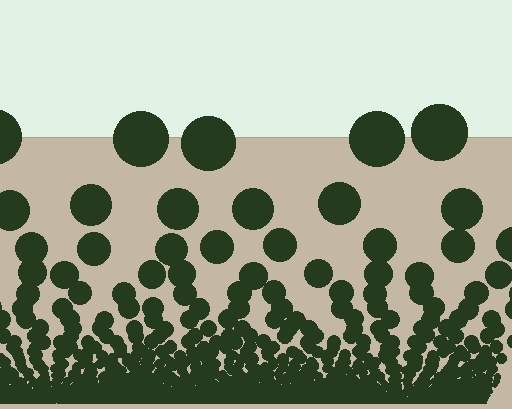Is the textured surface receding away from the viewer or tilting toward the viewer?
The surface appears to tilt toward the viewer. Texture elements get larger and sparser toward the top.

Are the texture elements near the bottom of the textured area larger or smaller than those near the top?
Smaller. The gradient is inverted — elements near the bottom are smaller and denser.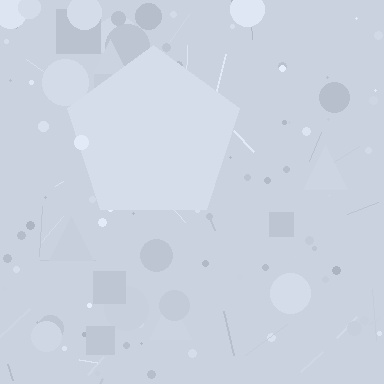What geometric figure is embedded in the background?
A pentagon is embedded in the background.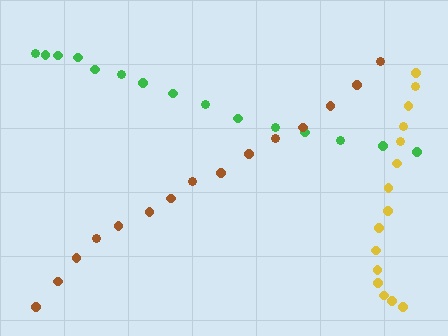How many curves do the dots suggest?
There are 3 distinct paths.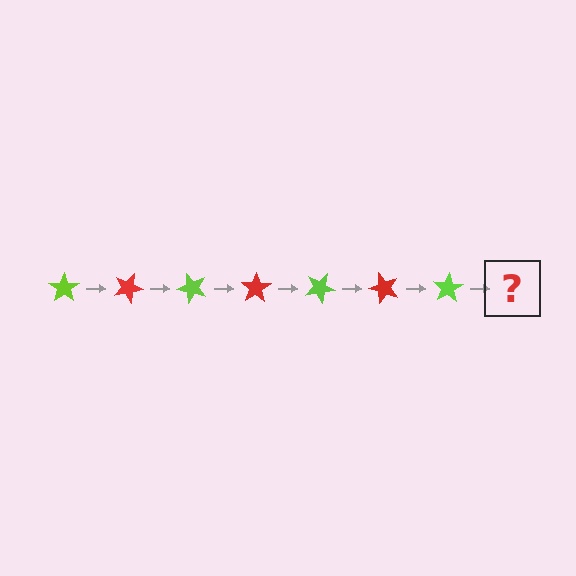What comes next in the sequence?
The next element should be a red star, rotated 175 degrees from the start.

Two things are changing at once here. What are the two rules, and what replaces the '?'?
The two rules are that it rotates 25 degrees each step and the color cycles through lime and red. The '?' should be a red star, rotated 175 degrees from the start.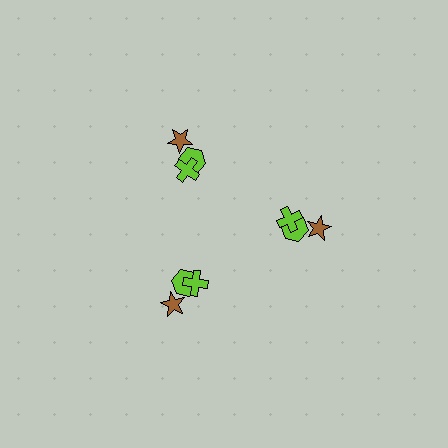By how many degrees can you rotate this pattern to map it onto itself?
The pattern maps onto itself every 120 degrees of rotation.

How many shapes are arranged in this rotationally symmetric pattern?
There are 9 shapes, arranged in 3 groups of 3.